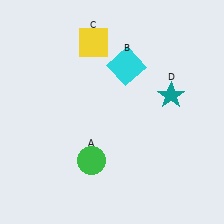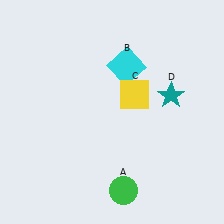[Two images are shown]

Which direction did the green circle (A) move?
The green circle (A) moved right.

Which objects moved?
The objects that moved are: the green circle (A), the yellow square (C).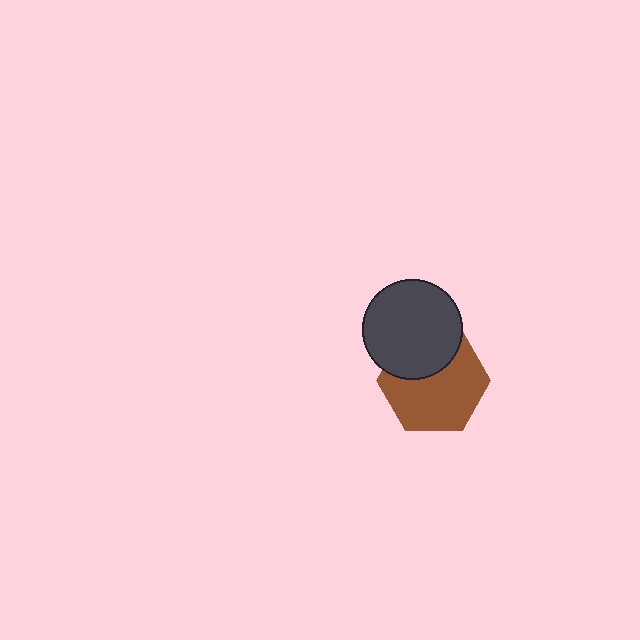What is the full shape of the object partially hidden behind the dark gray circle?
The partially hidden object is a brown hexagon.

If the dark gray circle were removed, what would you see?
You would see the complete brown hexagon.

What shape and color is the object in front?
The object in front is a dark gray circle.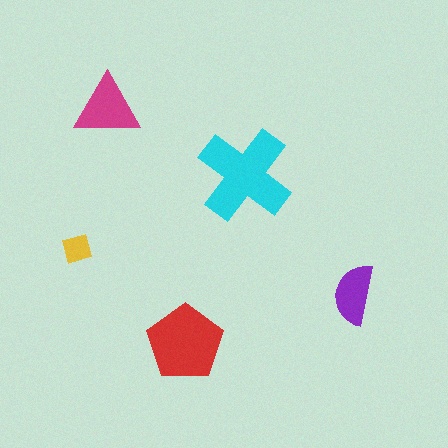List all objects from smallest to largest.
The yellow diamond, the purple semicircle, the magenta triangle, the red pentagon, the cyan cross.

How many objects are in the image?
There are 5 objects in the image.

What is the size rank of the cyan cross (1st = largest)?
1st.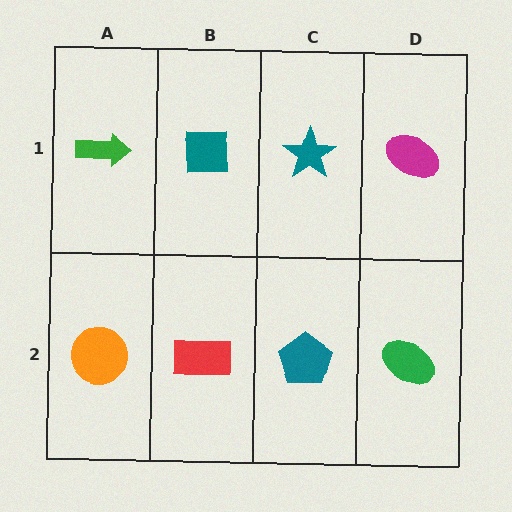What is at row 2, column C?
A teal pentagon.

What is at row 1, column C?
A teal star.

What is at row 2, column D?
A green ellipse.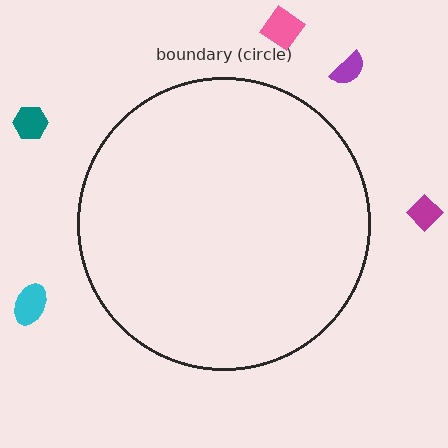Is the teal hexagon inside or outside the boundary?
Outside.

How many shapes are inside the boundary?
0 inside, 5 outside.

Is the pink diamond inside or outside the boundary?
Outside.